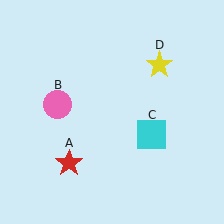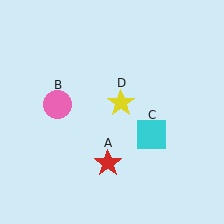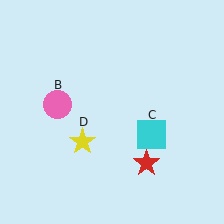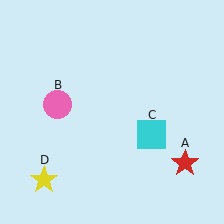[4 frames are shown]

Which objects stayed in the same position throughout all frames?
Pink circle (object B) and cyan square (object C) remained stationary.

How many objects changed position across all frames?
2 objects changed position: red star (object A), yellow star (object D).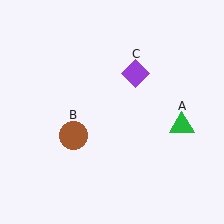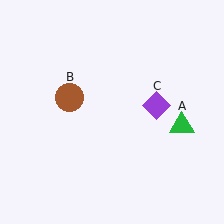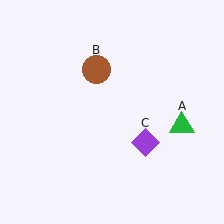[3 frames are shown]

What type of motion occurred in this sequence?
The brown circle (object B), purple diamond (object C) rotated clockwise around the center of the scene.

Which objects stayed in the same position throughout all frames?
Green triangle (object A) remained stationary.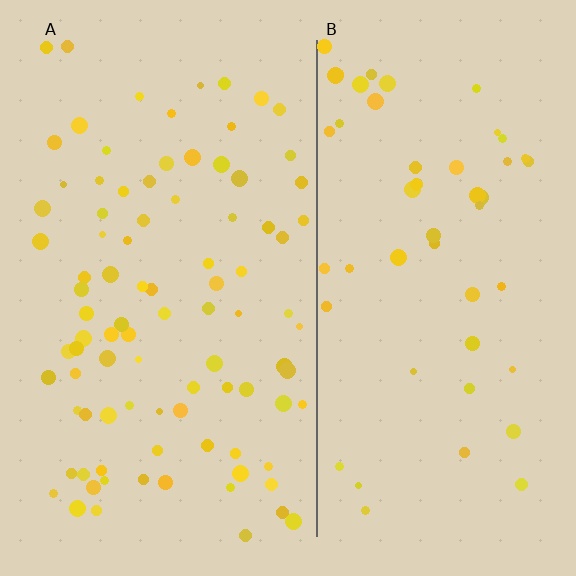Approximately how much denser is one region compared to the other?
Approximately 1.8× — region A over region B.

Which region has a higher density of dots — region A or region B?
A (the left).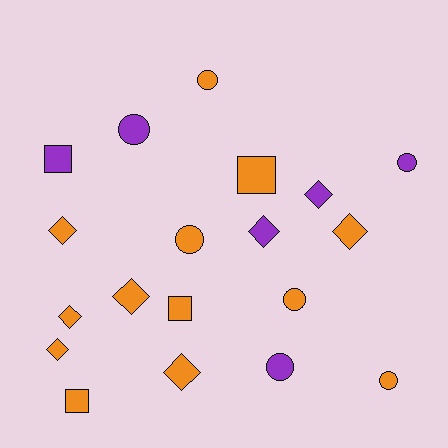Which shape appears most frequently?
Diamond, with 8 objects.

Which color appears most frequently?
Orange, with 13 objects.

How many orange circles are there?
There are 4 orange circles.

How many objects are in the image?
There are 19 objects.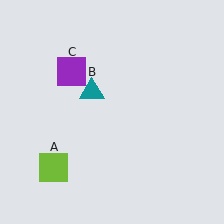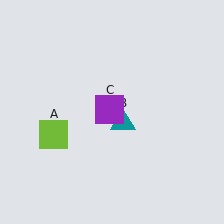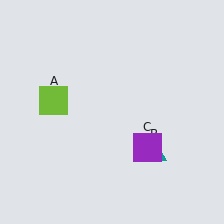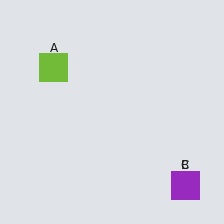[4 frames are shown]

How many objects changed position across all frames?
3 objects changed position: lime square (object A), teal triangle (object B), purple square (object C).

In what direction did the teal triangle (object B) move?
The teal triangle (object B) moved down and to the right.